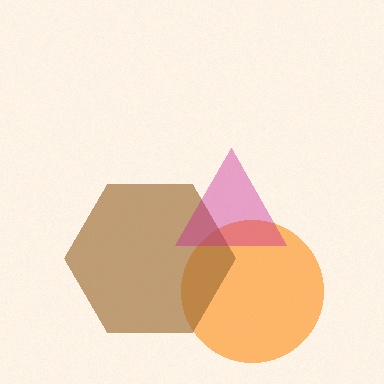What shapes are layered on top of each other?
The layered shapes are: an orange circle, a brown hexagon, a magenta triangle.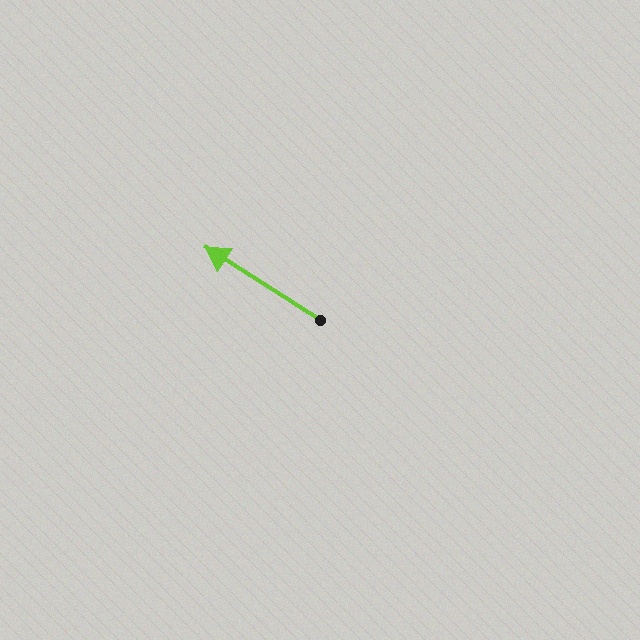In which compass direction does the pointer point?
Northwest.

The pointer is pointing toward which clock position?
Roughly 10 o'clock.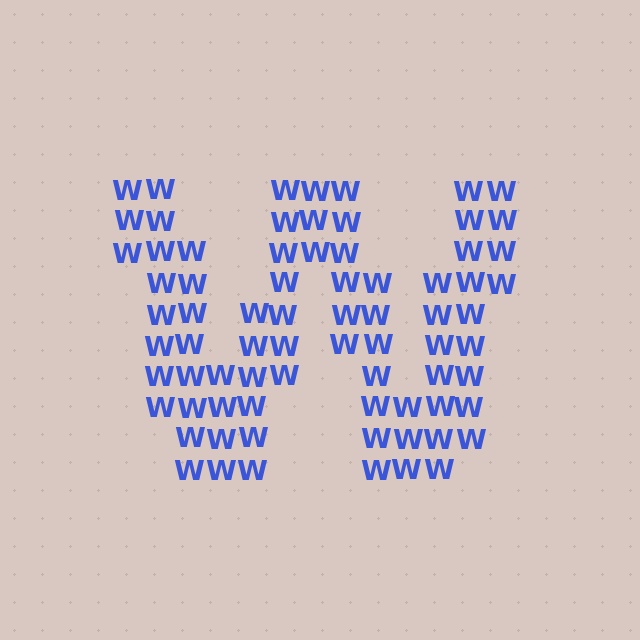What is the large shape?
The large shape is the letter W.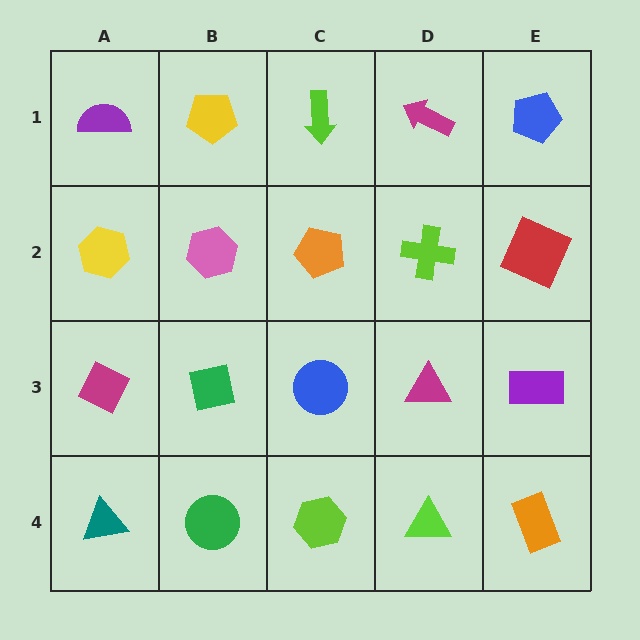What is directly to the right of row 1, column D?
A blue pentagon.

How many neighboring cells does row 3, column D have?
4.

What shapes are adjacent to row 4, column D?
A magenta triangle (row 3, column D), a lime hexagon (row 4, column C), an orange rectangle (row 4, column E).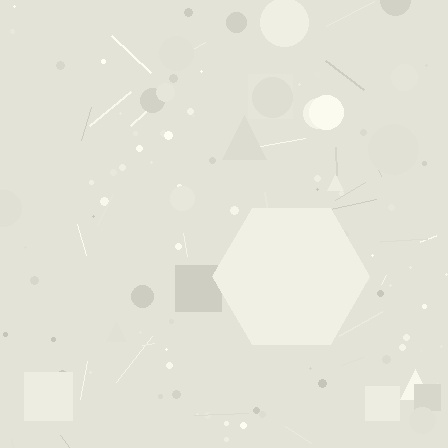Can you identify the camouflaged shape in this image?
The camouflaged shape is a hexagon.